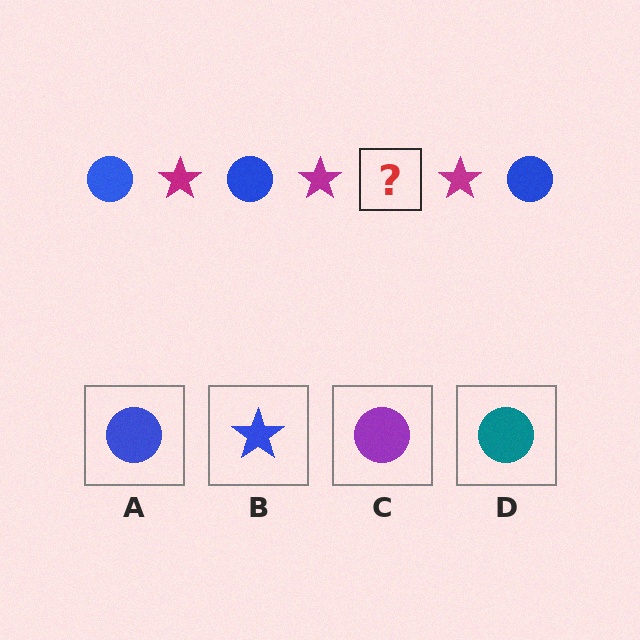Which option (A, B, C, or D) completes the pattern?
A.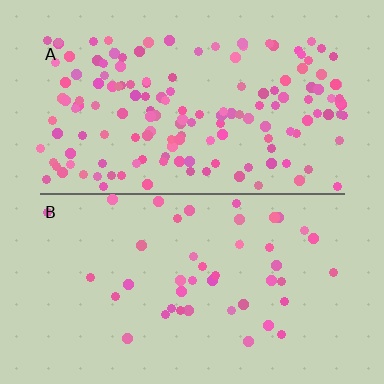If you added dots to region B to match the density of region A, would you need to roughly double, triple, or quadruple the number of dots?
Approximately triple.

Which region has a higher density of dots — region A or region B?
A (the top).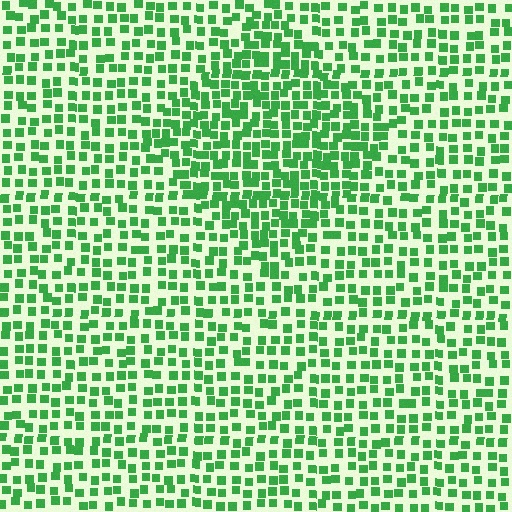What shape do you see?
I see a diamond.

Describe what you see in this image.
The image contains small green elements arranged at two different densities. A diamond-shaped region is visible where the elements are more densely packed than the surrounding area.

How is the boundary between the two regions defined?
The boundary is defined by a change in element density (approximately 1.6x ratio). All elements are the same color, size, and shape.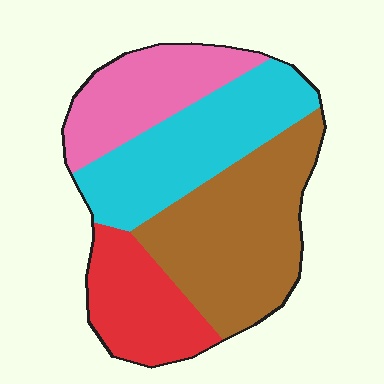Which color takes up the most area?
Brown, at roughly 35%.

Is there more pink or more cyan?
Cyan.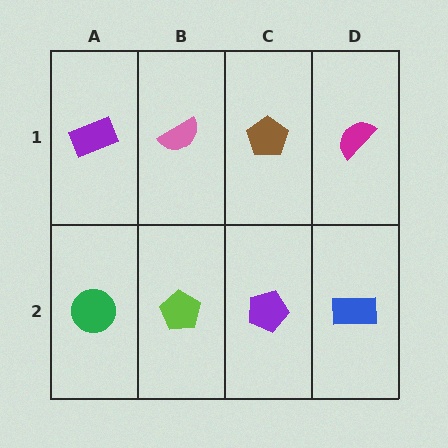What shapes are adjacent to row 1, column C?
A purple pentagon (row 2, column C), a pink semicircle (row 1, column B), a magenta semicircle (row 1, column D).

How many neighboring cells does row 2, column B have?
3.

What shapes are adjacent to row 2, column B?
A pink semicircle (row 1, column B), a green circle (row 2, column A), a purple pentagon (row 2, column C).